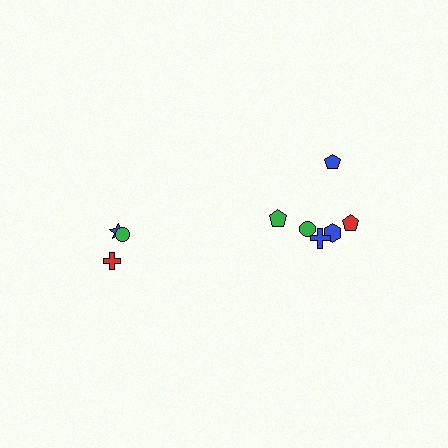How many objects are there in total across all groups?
There are 9 objects.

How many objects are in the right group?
There are 6 objects.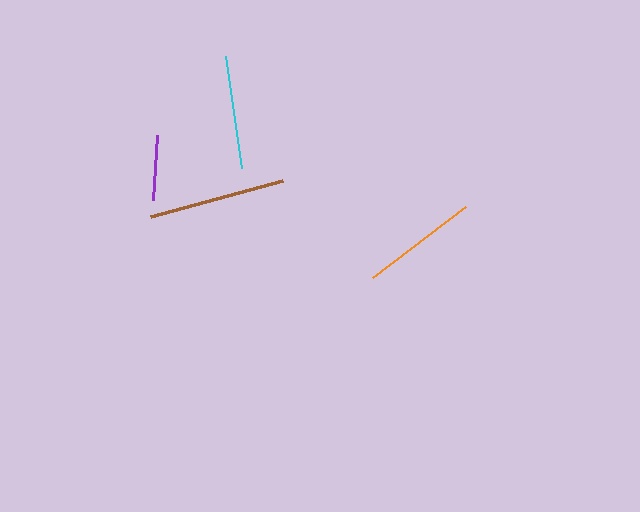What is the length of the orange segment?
The orange segment is approximately 117 pixels long.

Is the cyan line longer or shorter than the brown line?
The brown line is longer than the cyan line.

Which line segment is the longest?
The brown line is the longest at approximately 138 pixels.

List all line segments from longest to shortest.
From longest to shortest: brown, orange, cyan, purple.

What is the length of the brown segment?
The brown segment is approximately 138 pixels long.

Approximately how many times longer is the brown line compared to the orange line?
The brown line is approximately 1.2 times the length of the orange line.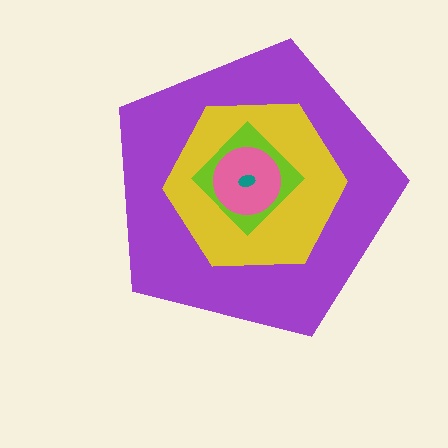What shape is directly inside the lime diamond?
The pink circle.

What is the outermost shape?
The purple pentagon.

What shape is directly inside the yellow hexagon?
The lime diamond.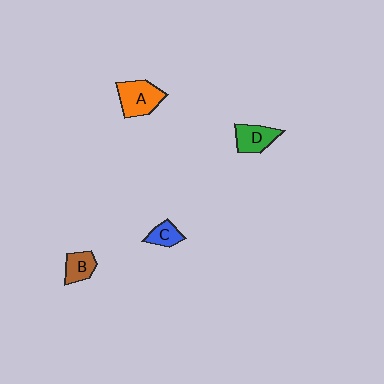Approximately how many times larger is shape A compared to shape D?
Approximately 1.3 times.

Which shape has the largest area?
Shape A (orange).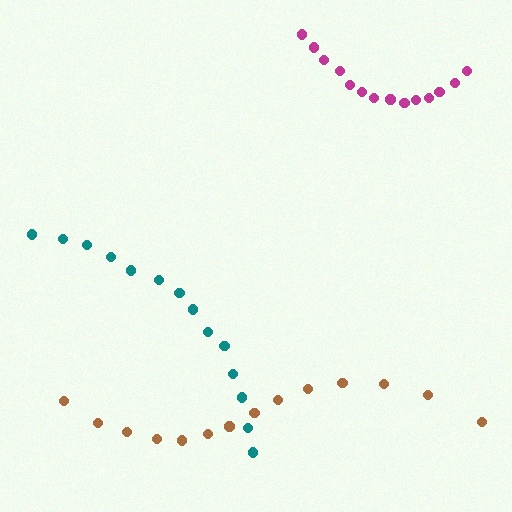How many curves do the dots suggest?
There are 3 distinct paths.